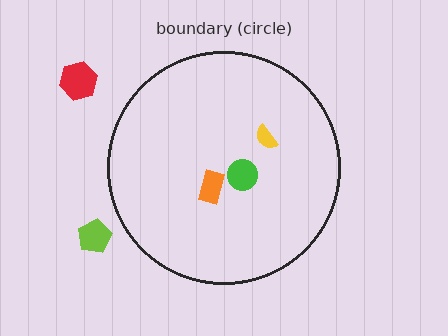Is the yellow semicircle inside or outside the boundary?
Inside.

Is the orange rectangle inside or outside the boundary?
Inside.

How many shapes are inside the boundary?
3 inside, 2 outside.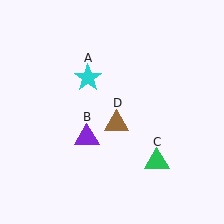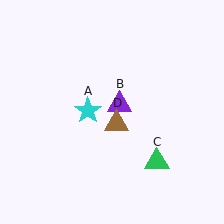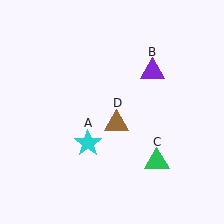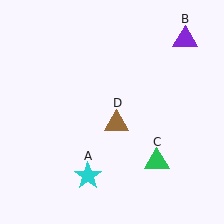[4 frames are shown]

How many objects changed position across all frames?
2 objects changed position: cyan star (object A), purple triangle (object B).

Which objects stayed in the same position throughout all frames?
Green triangle (object C) and brown triangle (object D) remained stationary.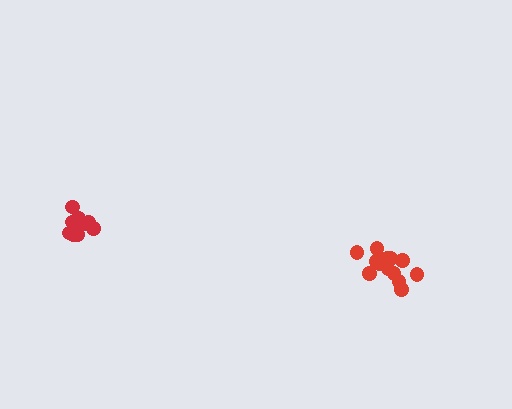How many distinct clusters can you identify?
There are 2 distinct clusters.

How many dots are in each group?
Group 1: 14 dots, Group 2: 11 dots (25 total).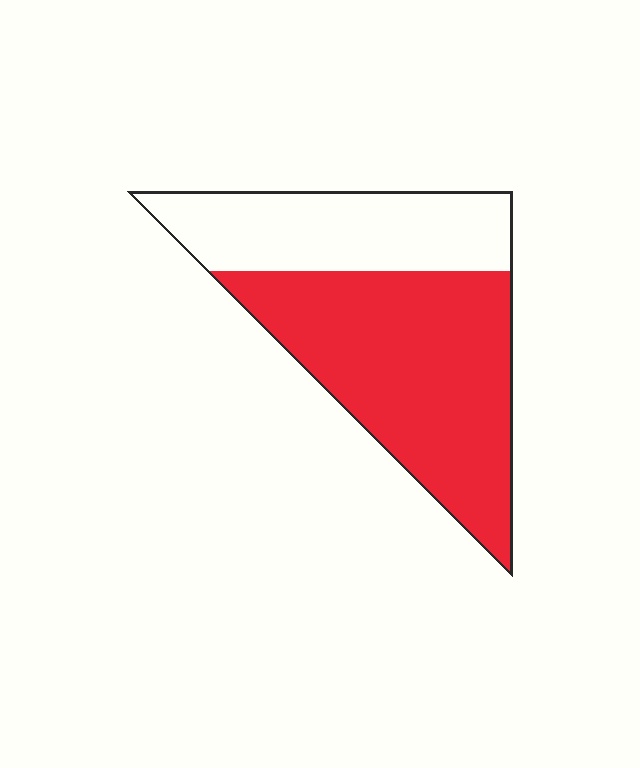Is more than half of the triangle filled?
Yes.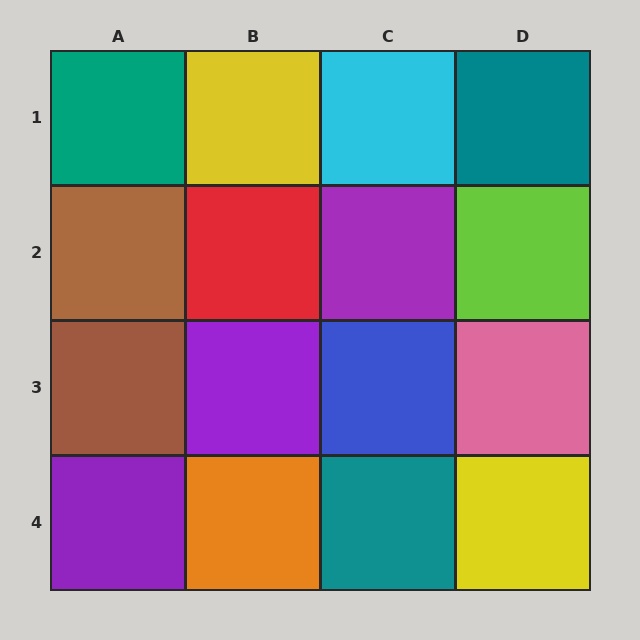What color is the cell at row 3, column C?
Blue.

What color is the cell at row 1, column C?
Cyan.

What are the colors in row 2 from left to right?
Brown, red, purple, lime.